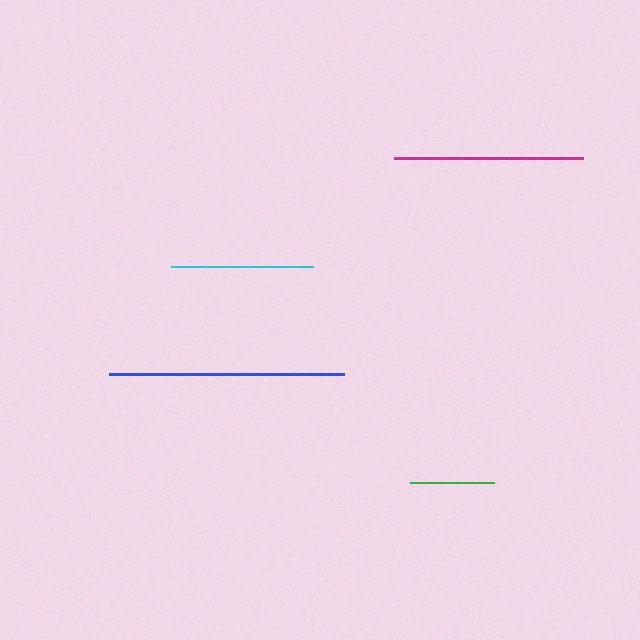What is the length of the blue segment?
The blue segment is approximately 235 pixels long.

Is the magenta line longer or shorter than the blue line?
The blue line is longer than the magenta line.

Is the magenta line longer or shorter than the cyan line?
The magenta line is longer than the cyan line.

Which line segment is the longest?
The blue line is the longest at approximately 235 pixels.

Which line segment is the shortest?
The green line is the shortest at approximately 85 pixels.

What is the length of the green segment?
The green segment is approximately 85 pixels long.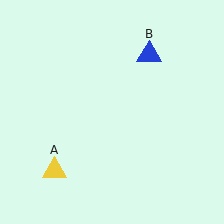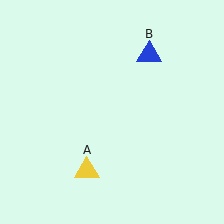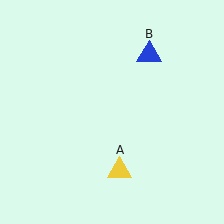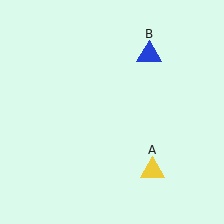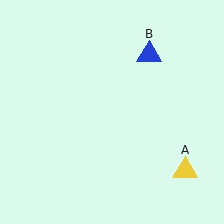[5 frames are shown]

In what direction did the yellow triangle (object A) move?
The yellow triangle (object A) moved right.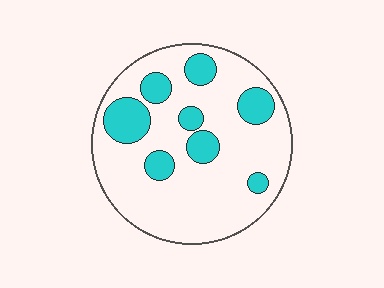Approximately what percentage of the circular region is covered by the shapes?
Approximately 20%.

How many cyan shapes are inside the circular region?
8.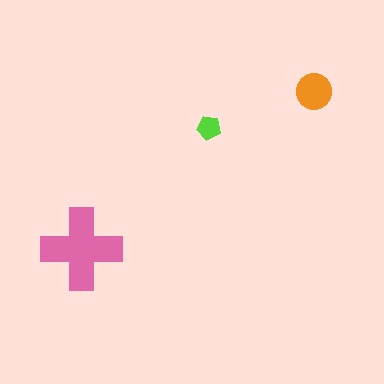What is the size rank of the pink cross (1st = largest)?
1st.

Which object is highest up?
The orange circle is topmost.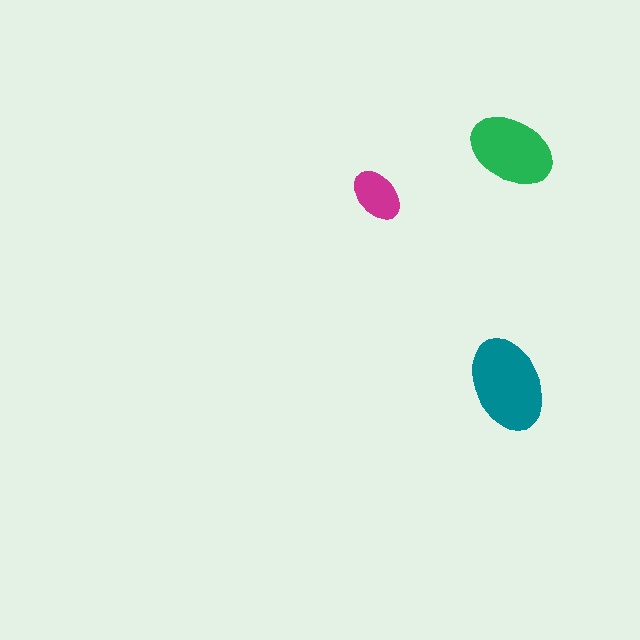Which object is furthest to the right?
The green ellipse is rightmost.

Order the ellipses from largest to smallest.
the teal one, the green one, the magenta one.